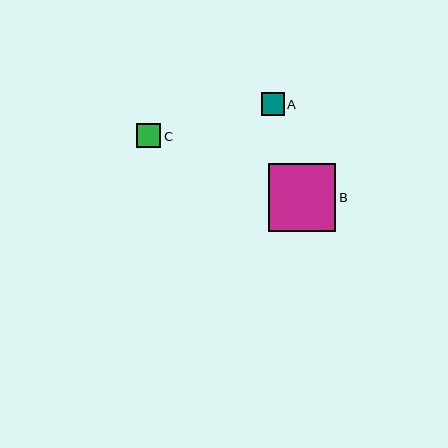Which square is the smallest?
Square A is the smallest with a size of approximately 23 pixels.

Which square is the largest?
Square B is the largest with a size of approximately 67 pixels.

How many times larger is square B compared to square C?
Square B is approximately 2.8 times the size of square C.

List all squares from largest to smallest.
From largest to smallest: B, C, A.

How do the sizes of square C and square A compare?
Square C and square A are approximately the same size.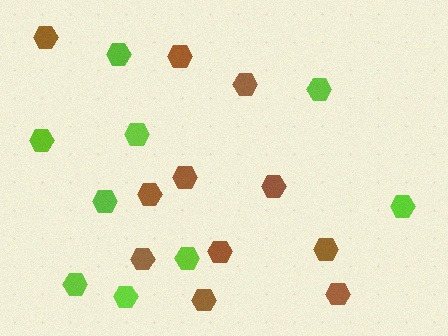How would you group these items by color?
There are 2 groups: one group of lime hexagons (9) and one group of brown hexagons (11).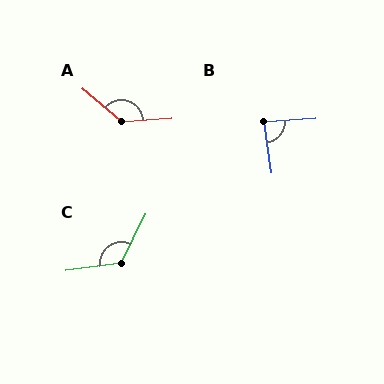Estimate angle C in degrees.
Approximately 124 degrees.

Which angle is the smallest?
B, at approximately 86 degrees.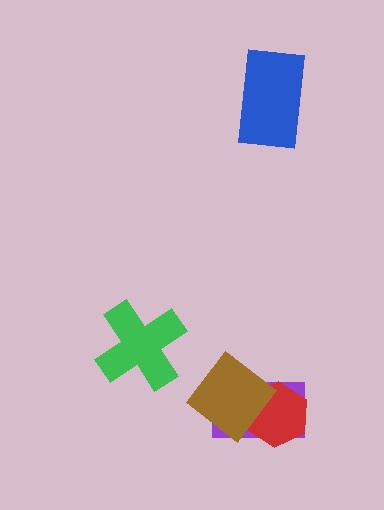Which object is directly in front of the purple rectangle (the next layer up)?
The red hexagon is directly in front of the purple rectangle.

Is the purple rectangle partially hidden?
Yes, it is partially covered by another shape.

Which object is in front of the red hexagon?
The brown diamond is in front of the red hexagon.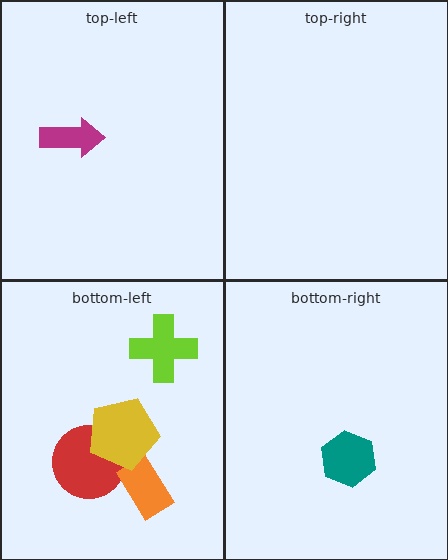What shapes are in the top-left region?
The magenta arrow.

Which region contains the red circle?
The bottom-left region.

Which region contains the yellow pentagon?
The bottom-left region.